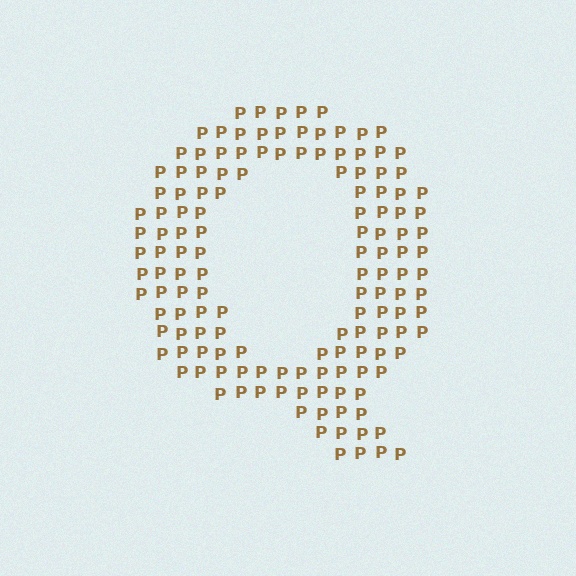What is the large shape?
The large shape is the letter Q.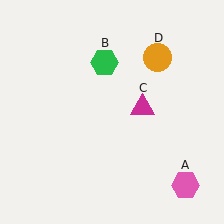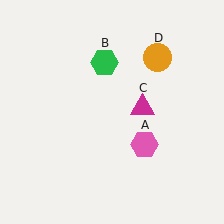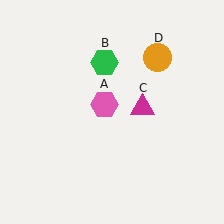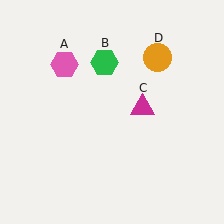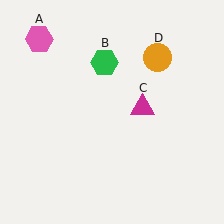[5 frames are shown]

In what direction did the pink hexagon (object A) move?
The pink hexagon (object A) moved up and to the left.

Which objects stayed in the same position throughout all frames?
Green hexagon (object B) and magenta triangle (object C) and orange circle (object D) remained stationary.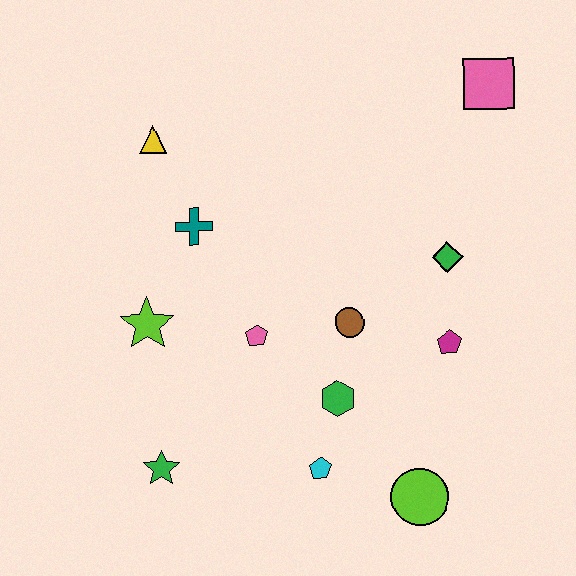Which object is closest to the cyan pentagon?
The green hexagon is closest to the cyan pentagon.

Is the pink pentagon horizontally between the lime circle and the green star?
Yes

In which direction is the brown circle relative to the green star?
The brown circle is to the right of the green star.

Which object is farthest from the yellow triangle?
The lime circle is farthest from the yellow triangle.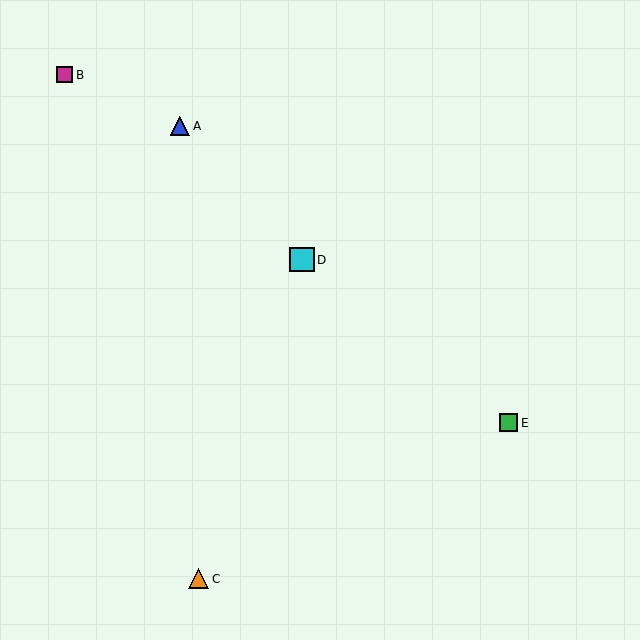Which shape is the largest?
The cyan square (labeled D) is the largest.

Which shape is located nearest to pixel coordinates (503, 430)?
The green square (labeled E) at (509, 423) is nearest to that location.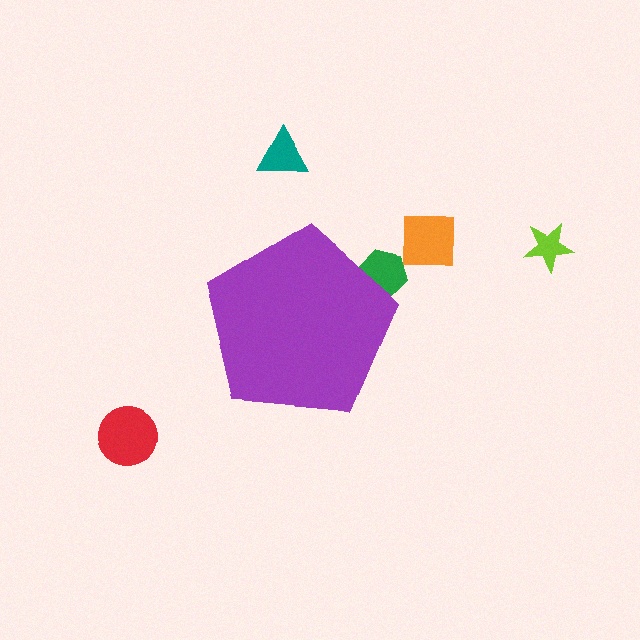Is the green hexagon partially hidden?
Yes, the green hexagon is partially hidden behind the purple pentagon.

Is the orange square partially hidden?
No, the orange square is fully visible.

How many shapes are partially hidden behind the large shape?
1 shape is partially hidden.